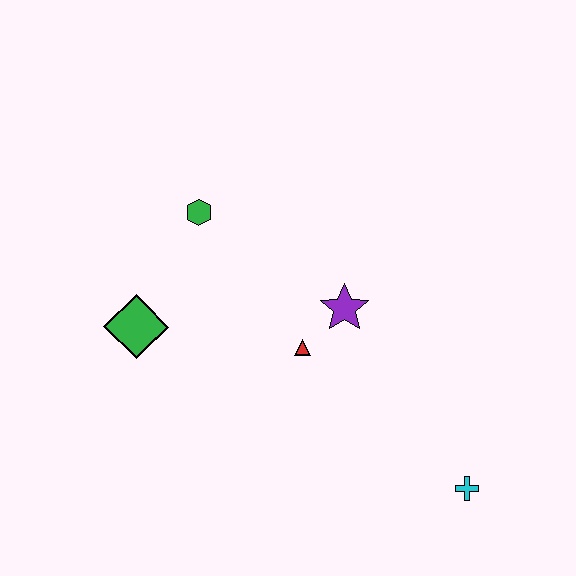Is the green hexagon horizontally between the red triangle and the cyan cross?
No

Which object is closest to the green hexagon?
The green diamond is closest to the green hexagon.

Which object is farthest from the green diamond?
The cyan cross is farthest from the green diamond.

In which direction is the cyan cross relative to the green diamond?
The cyan cross is to the right of the green diamond.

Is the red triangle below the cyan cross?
No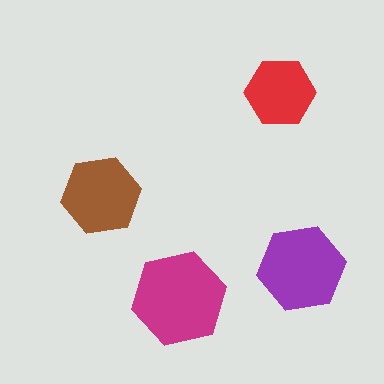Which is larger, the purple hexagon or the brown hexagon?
The purple one.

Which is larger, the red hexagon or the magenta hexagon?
The magenta one.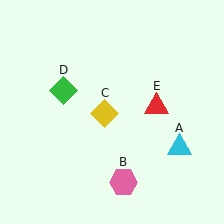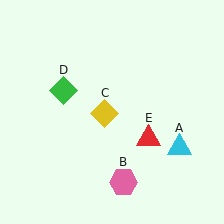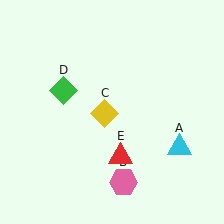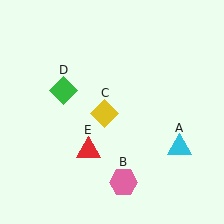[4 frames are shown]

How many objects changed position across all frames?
1 object changed position: red triangle (object E).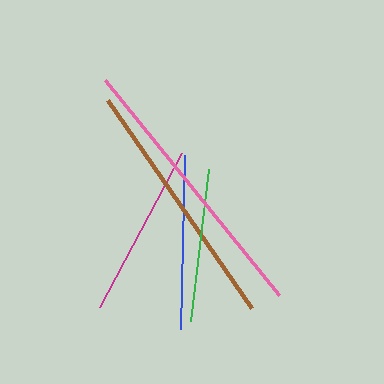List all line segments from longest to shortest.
From longest to shortest: pink, brown, magenta, blue, green.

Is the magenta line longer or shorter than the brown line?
The brown line is longer than the magenta line.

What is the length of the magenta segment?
The magenta segment is approximately 175 pixels long.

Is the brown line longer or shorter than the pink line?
The pink line is longer than the brown line.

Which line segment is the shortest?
The green line is the shortest at approximately 153 pixels.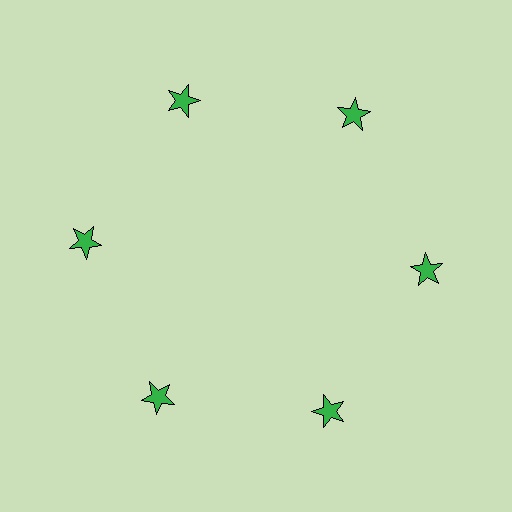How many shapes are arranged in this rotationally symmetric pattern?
There are 6 shapes, arranged in 6 groups of 1.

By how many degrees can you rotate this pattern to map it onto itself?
The pattern maps onto itself every 60 degrees of rotation.